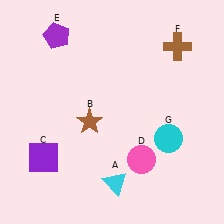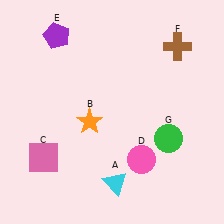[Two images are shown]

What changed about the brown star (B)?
In Image 1, B is brown. In Image 2, it changed to orange.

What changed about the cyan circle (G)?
In Image 1, G is cyan. In Image 2, it changed to green.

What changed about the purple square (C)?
In Image 1, C is purple. In Image 2, it changed to pink.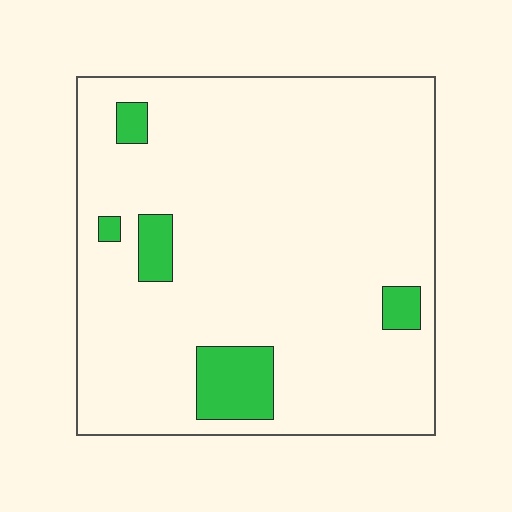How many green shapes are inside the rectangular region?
5.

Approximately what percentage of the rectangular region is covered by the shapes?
Approximately 10%.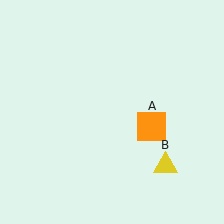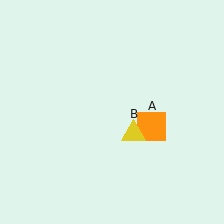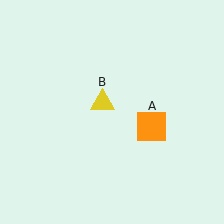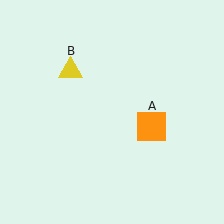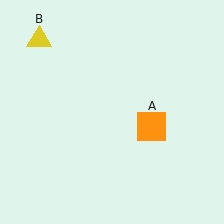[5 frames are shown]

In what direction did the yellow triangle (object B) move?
The yellow triangle (object B) moved up and to the left.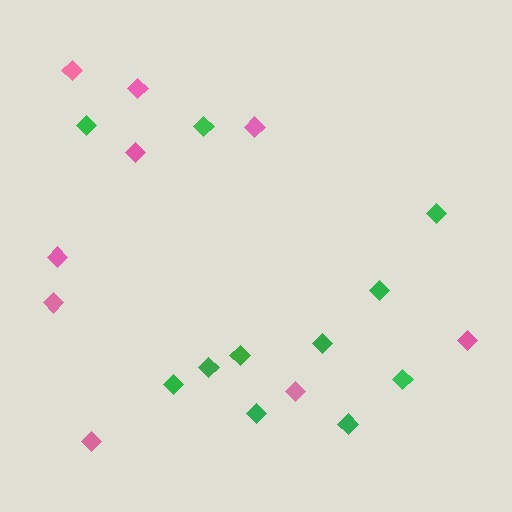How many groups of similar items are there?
There are 2 groups: one group of pink diamonds (9) and one group of green diamonds (11).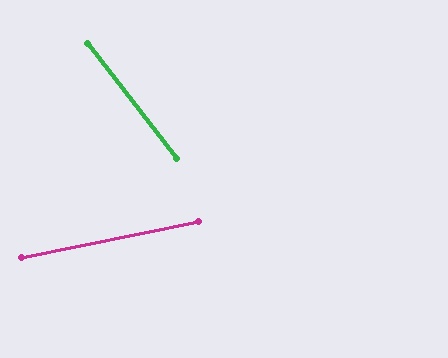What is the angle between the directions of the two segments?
Approximately 64 degrees.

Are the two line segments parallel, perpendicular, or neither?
Neither parallel nor perpendicular — they differ by about 64°.